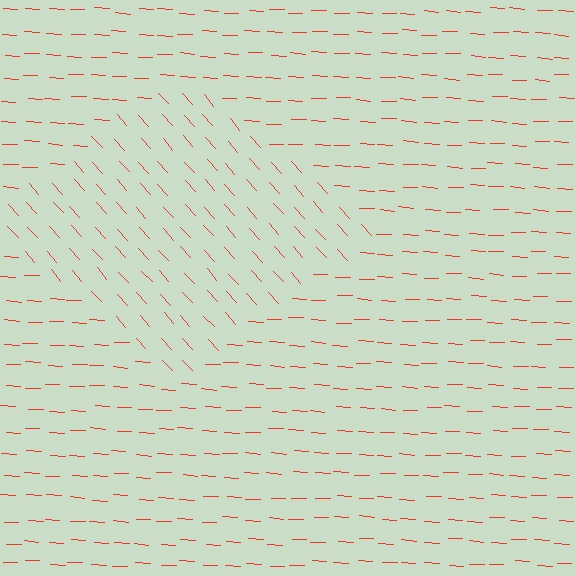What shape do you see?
I see a diamond.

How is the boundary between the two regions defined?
The boundary is defined purely by a change in line orientation (approximately 45 degrees difference). All lines are the same color and thickness.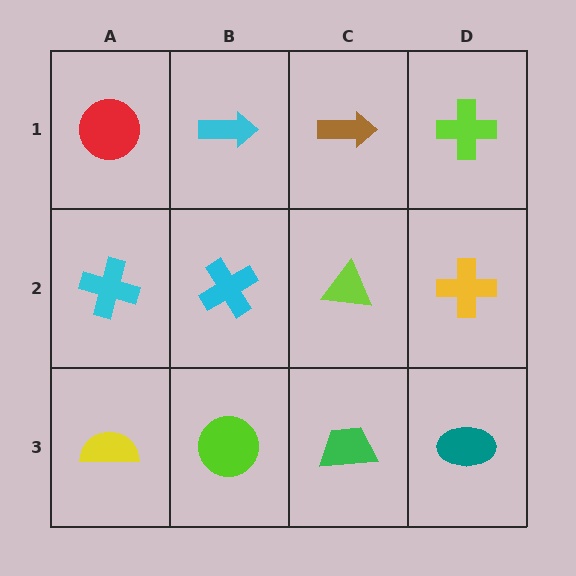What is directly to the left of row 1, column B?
A red circle.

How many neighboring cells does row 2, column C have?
4.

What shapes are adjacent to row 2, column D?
A lime cross (row 1, column D), a teal ellipse (row 3, column D), a lime triangle (row 2, column C).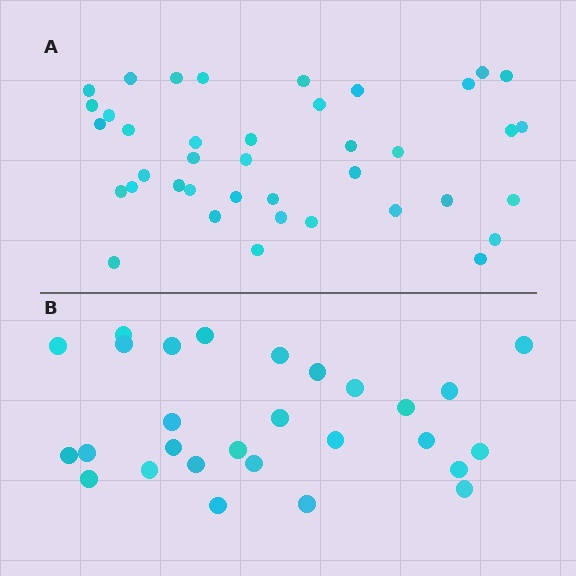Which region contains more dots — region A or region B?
Region A (the top region) has more dots.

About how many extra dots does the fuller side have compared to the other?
Region A has roughly 12 or so more dots than region B.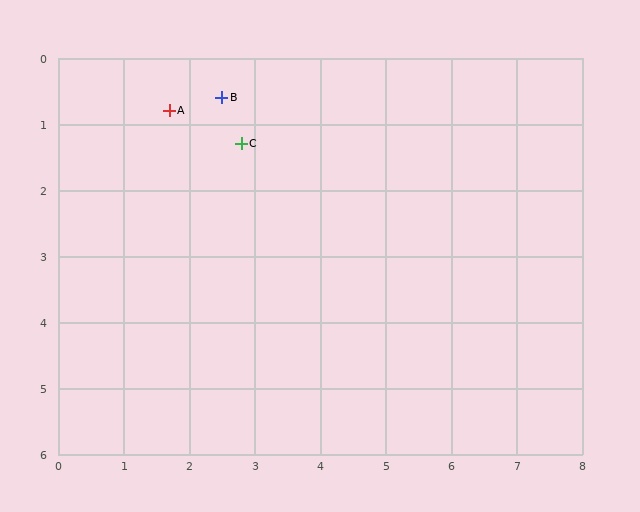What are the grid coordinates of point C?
Point C is at approximately (2.8, 1.3).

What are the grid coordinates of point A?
Point A is at approximately (1.7, 0.8).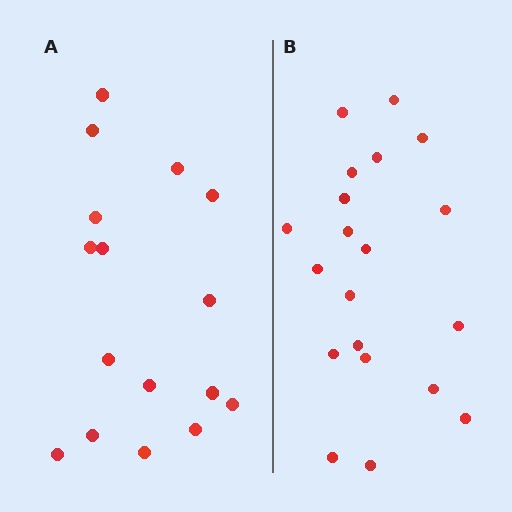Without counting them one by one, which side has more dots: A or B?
Region B (the right region) has more dots.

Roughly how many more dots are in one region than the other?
Region B has about 4 more dots than region A.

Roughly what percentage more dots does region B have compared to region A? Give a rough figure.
About 25% more.